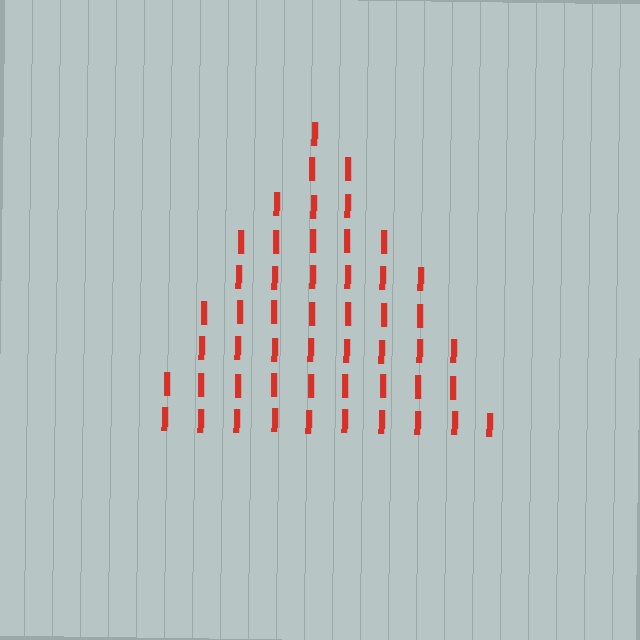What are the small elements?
The small elements are letter I's.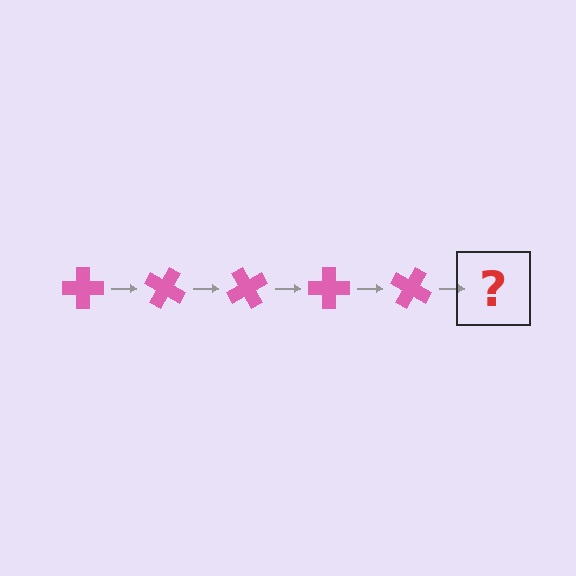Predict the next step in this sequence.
The next step is a pink cross rotated 150 degrees.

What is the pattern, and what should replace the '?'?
The pattern is that the cross rotates 30 degrees each step. The '?' should be a pink cross rotated 150 degrees.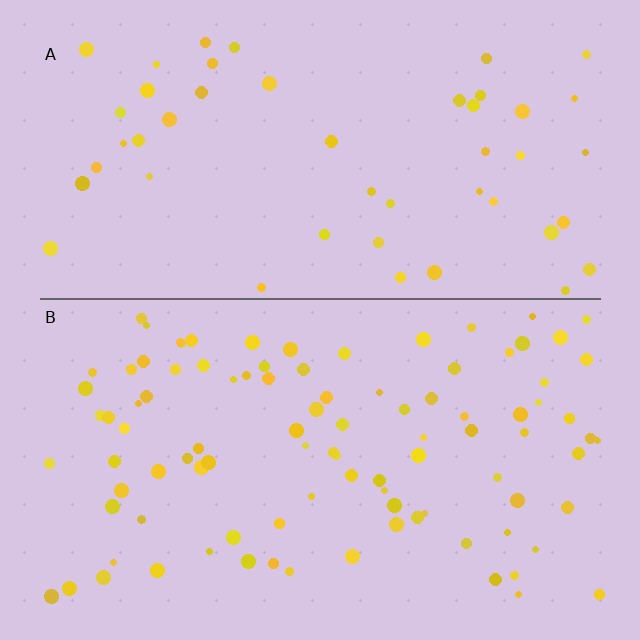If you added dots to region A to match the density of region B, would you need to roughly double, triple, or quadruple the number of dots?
Approximately double.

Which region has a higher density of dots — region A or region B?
B (the bottom).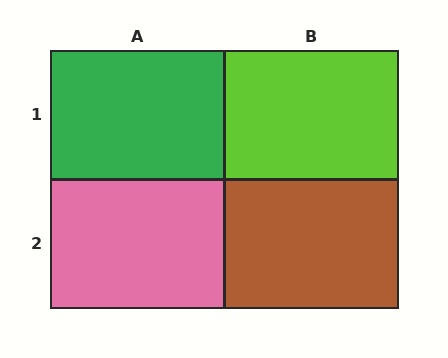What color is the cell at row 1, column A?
Green.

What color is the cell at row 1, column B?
Lime.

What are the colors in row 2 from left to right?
Pink, brown.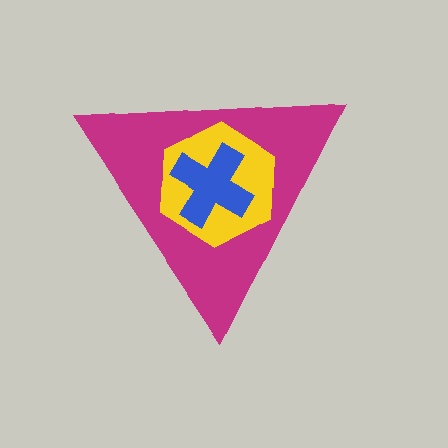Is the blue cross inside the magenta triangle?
Yes.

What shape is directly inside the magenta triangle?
The yellow hexagon.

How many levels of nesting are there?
3.